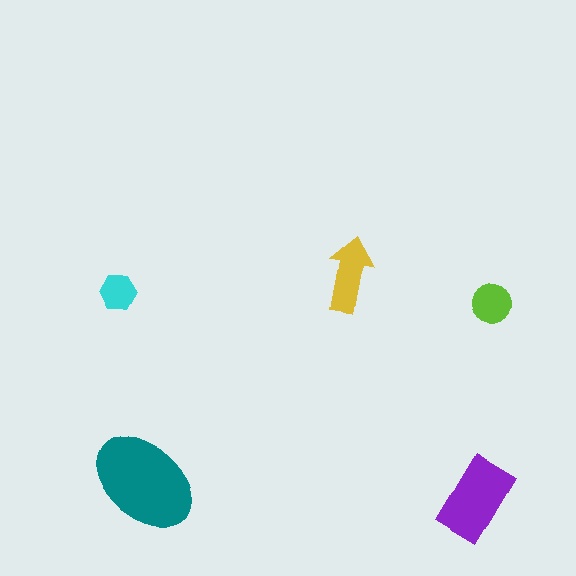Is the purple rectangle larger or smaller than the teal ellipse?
Smaller.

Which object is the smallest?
The cyan hexagon.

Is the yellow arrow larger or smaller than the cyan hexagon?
Larger.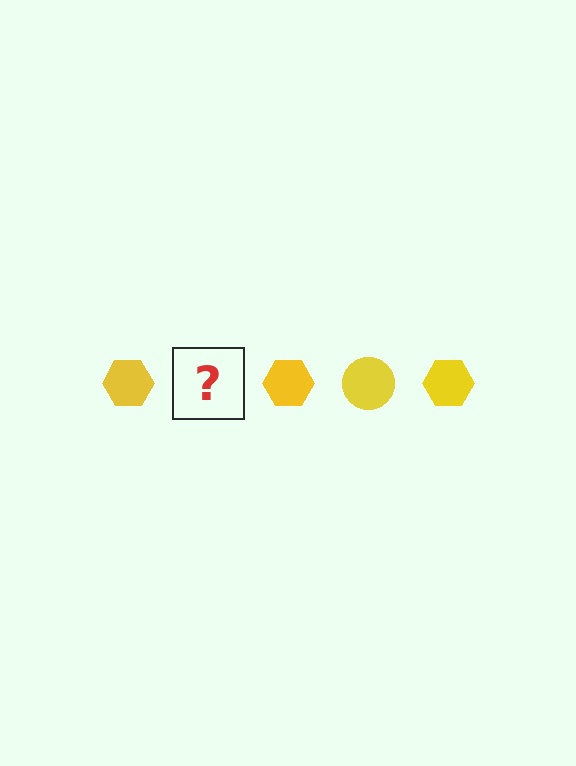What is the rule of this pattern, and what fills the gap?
The rule is that the pattern cycles through hexagon, circle shapes in yellow. The gap should be filled with a yellow circle.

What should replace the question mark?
The question mark should be replaced with a yellow circle.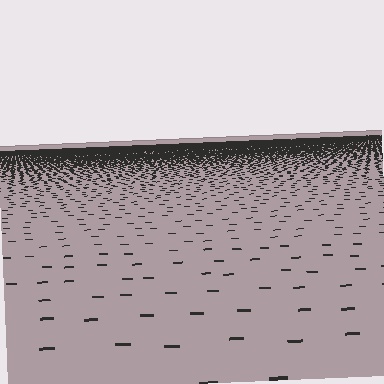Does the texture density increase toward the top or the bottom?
Density increases toward the top.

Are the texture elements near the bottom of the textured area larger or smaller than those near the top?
Larger. Near the bottom, elements are closer to the viewer and appear at a bigger on-screen size.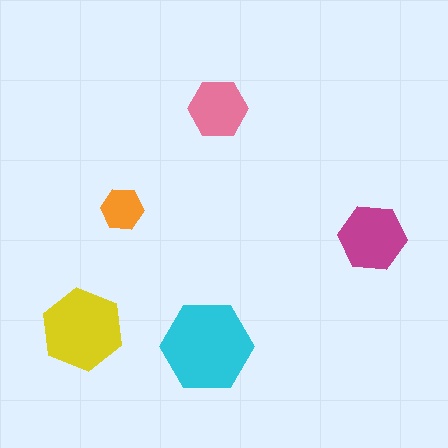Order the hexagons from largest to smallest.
the cyan one, the yellow one, the magenta one, the pink one, the orange one.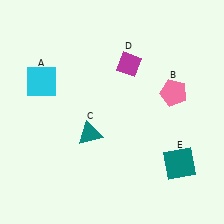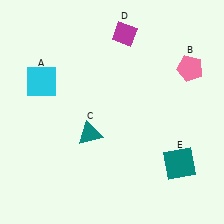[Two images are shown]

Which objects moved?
The objects that moved are: the pink pentagon (B), the magenta diamond (D).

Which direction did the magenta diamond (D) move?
The magenta diamond (D) moved up.